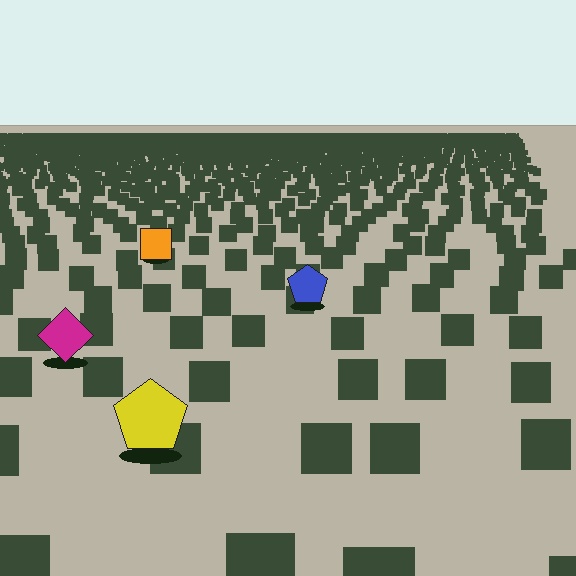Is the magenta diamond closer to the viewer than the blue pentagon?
Yes. The magenta diamond is closer — you can tell from the texture gradient: the ground texture is coarser near it.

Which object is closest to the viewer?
The yellow pentagon is closest. The texture marks near it are larger and more spread out.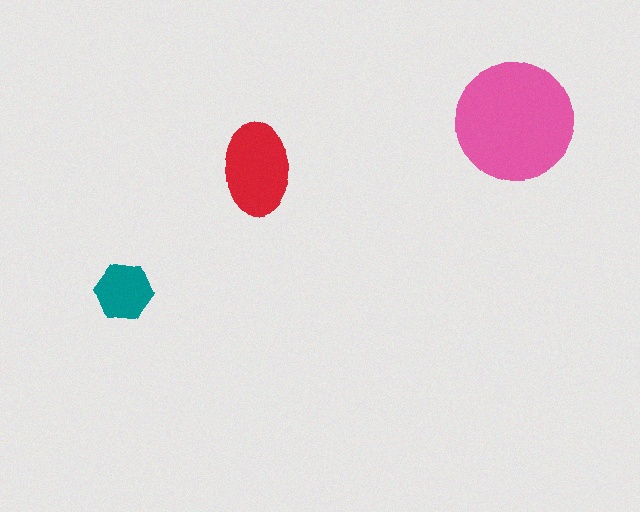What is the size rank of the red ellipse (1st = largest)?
2nd.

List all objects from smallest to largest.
The teal hexagon, the red ellipse, the pink circle.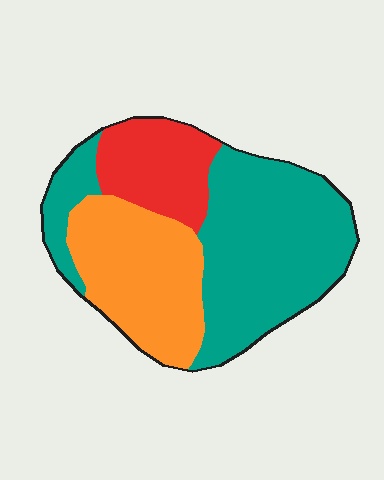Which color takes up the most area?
Teal, at roughly 50%.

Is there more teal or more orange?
Teal.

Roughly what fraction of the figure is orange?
Orange takes up about one third (1/3) of the figure.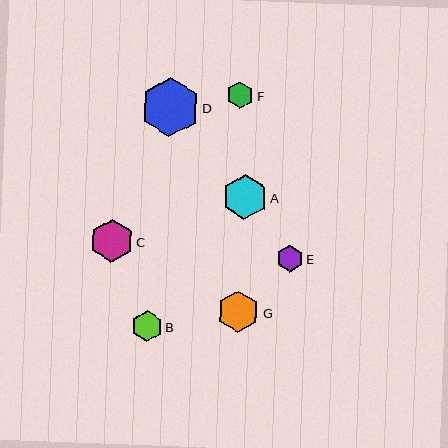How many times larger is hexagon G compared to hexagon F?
Hexagon G is approximately 1.6 times the size of hexagon F.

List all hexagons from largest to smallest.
From largest to smallest: D, A, C, G, B, F, E.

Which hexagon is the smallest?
Hexagon E is the smallest with a size of approximately 26 pixels.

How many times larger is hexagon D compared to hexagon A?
Hexagon D is approximately 1.3 times the size of hexagon A.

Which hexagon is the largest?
Hexagon D is the largest with a size of approximately 59 pixels.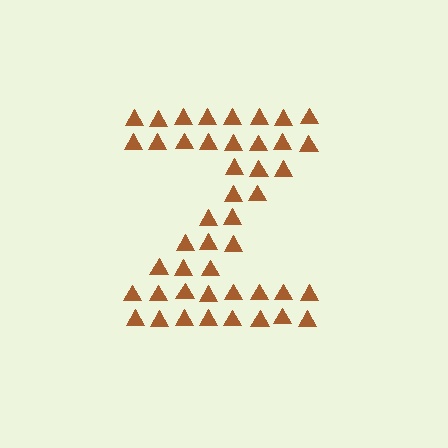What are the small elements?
The small elements are triangles.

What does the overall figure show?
The overall figure shows the letter Z.